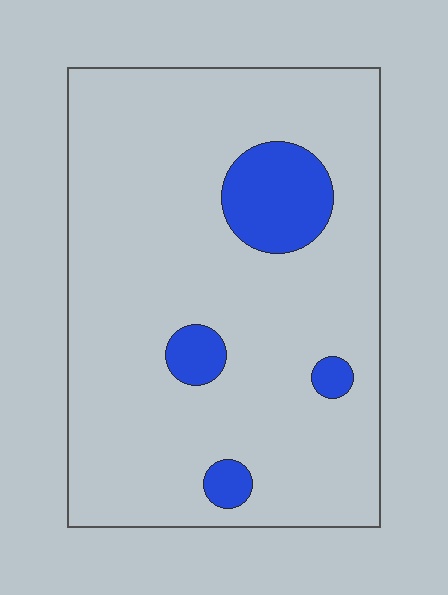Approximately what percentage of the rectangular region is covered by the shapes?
Approximately 10%.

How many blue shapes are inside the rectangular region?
4.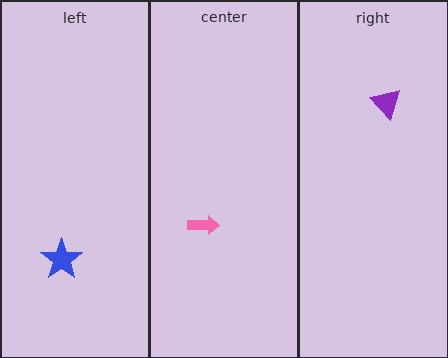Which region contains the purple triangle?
The right region.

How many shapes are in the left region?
1.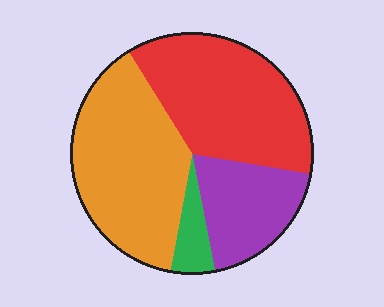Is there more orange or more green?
Orange.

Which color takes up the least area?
Green, at roughly 5%.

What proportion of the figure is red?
Red takes up about three eighths (3/8) of the figure.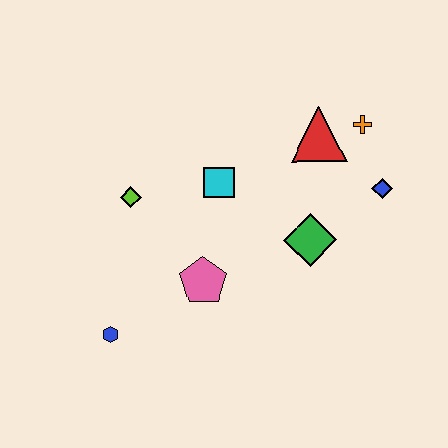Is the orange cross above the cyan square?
Yes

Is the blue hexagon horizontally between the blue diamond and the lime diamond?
No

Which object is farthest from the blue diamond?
The blue hexagon is farthest from the blue diamond.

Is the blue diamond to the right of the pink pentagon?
Yes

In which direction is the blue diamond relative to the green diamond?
The blue diamond is to the right of the green diamond.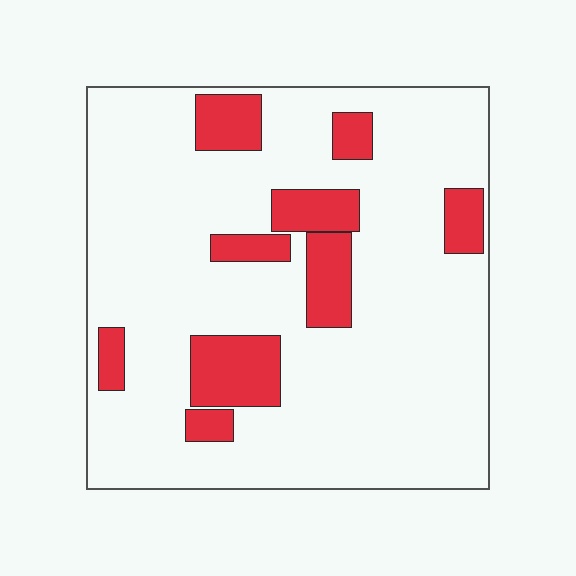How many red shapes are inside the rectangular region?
9.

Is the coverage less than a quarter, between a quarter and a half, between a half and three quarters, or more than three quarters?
Less than a quarter.